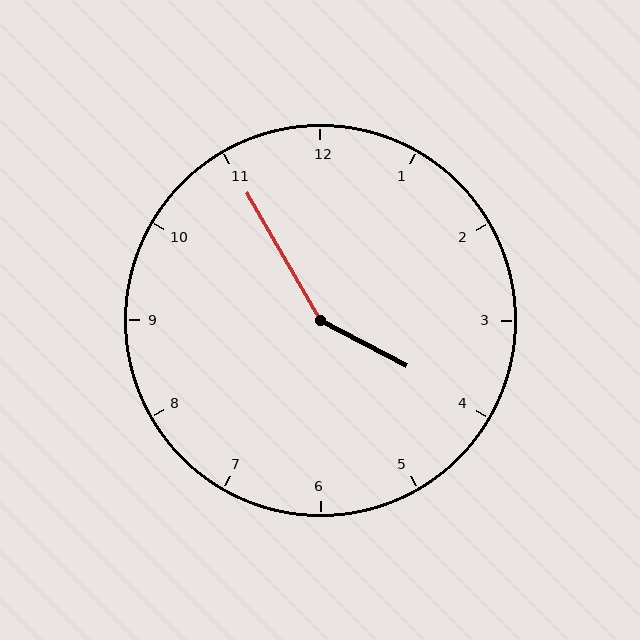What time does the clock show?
3:55.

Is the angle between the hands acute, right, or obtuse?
It is obtuse.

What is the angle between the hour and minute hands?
Approximately 148 degrees.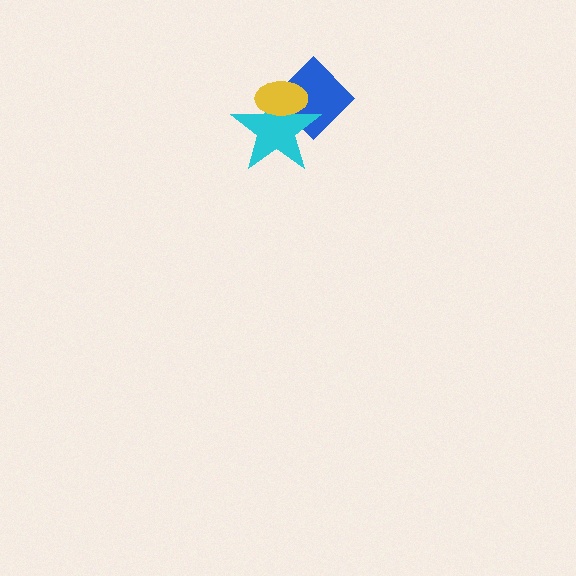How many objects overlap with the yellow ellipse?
2 objects overlap with the yellow ellipse.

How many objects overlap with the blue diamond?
2 objects overlap with the blue diamond.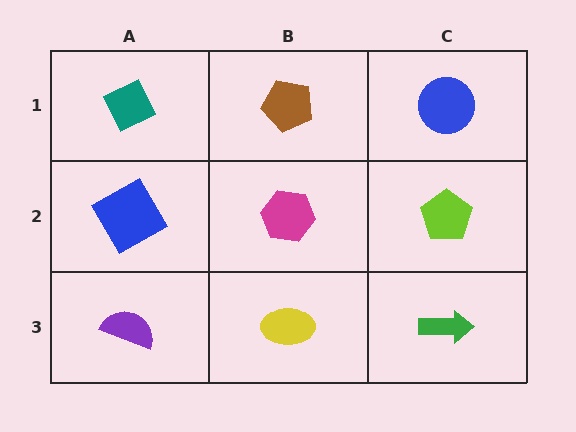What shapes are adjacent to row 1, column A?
A blue diamond (row 2, column A), a brown pentagon (row 1, column B).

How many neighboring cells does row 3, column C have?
2.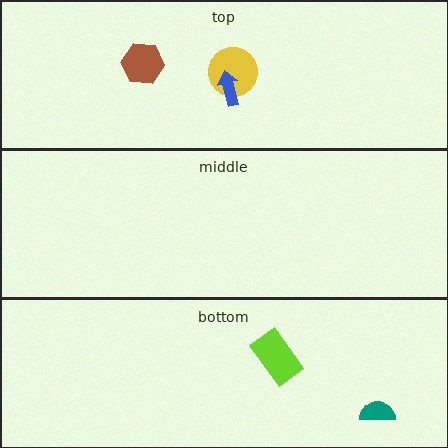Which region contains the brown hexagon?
The top region.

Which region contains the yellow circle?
The top region.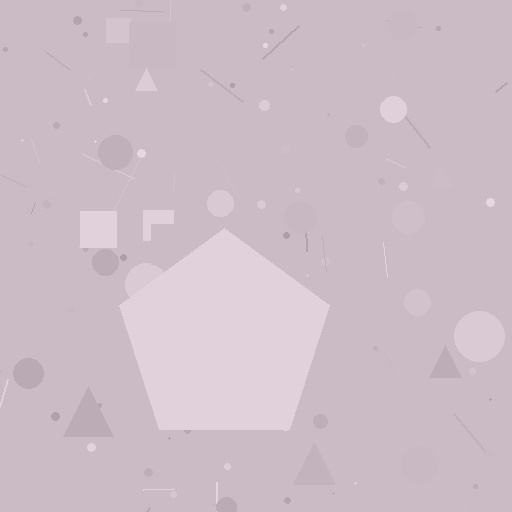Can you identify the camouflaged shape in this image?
The camouflaged shape is a pentagon.